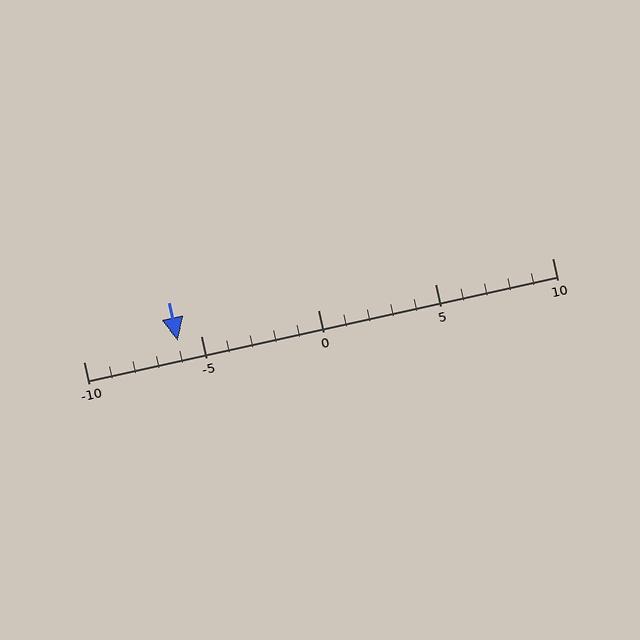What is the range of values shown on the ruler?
The ruler shows values from -10 to 10.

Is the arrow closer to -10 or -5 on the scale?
The arrow is closer to -5.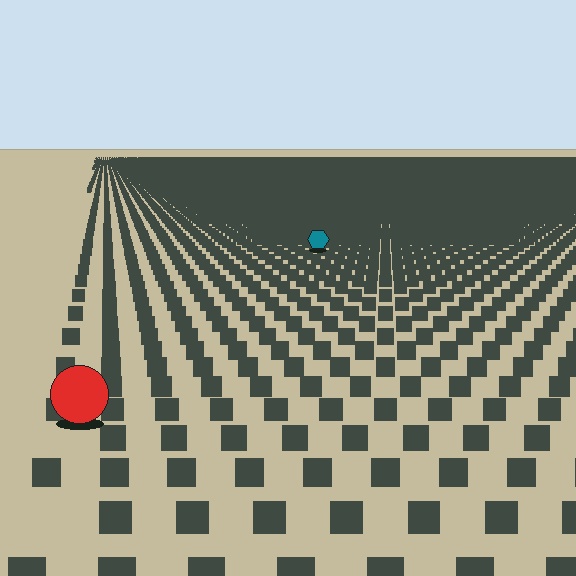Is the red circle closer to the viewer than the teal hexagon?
Yes. The red circle is closer — you can tell from the texture gradient: the ground texture is coarser near it.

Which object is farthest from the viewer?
The teal hexagon is farthest from the viewer. It appears smaller and the ground texture around it is denser.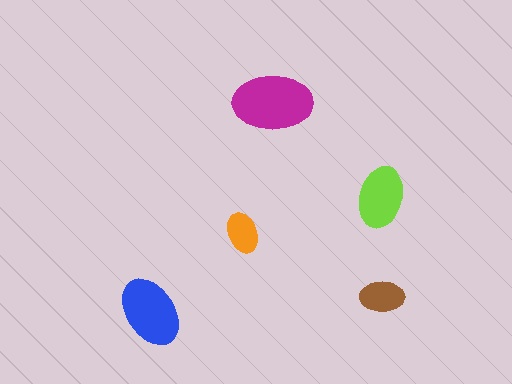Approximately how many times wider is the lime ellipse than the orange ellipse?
About 1.5 times wider.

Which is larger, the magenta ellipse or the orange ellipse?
The magenta one.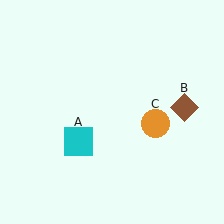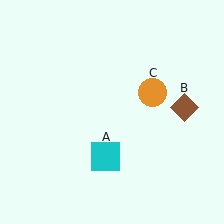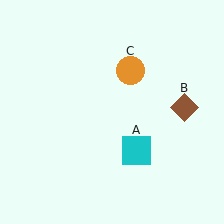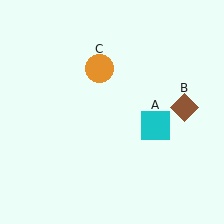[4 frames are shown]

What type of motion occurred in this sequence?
The cyan square (object A), orange circle (object C) rotated counterclockwise around the center of the scene.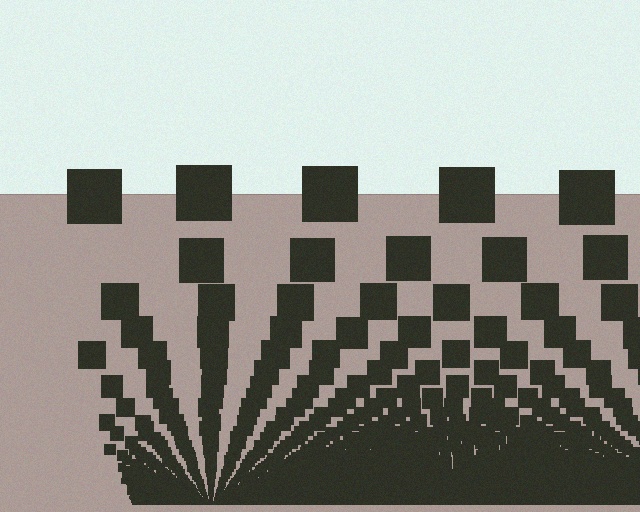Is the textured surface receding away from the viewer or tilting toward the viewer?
The surface appears to tilt toward the viewer. Texture elements get larger and sparser toward the top.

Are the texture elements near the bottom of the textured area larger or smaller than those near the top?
Smaller. The gradient is inverted — elements near the bottom are smaller and denser.